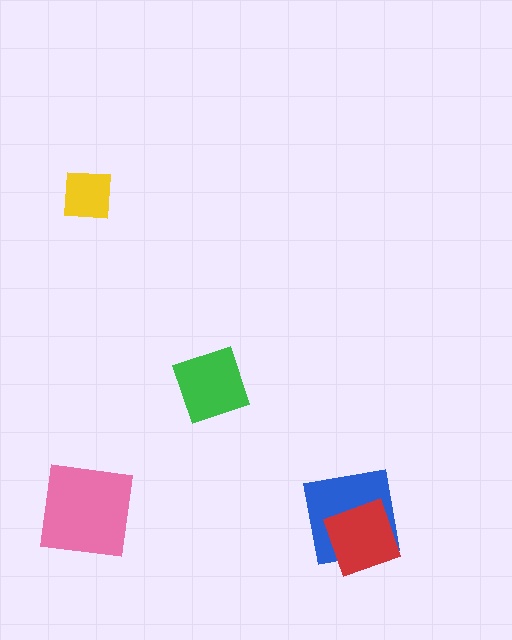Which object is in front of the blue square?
The red square is in front of the blue square.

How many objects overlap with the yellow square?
0 objects overlap with the yellow square.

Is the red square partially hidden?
No, no other shape covers it.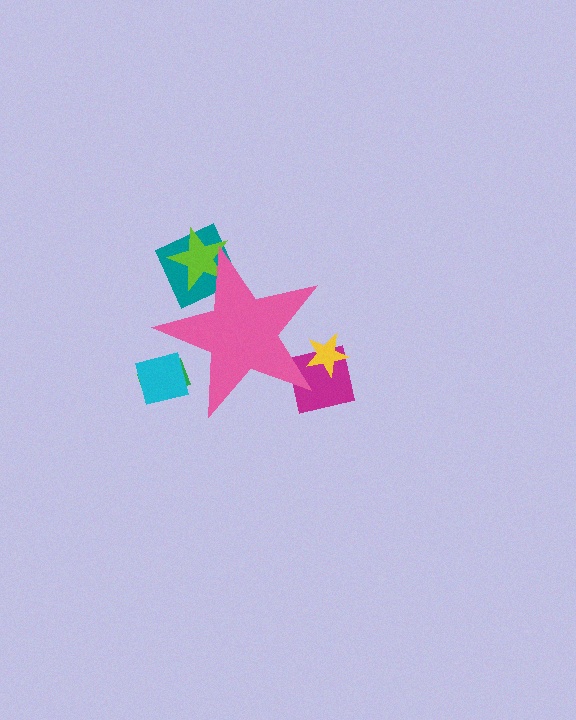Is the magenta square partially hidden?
Yes, the magenta square is partially hidden behind the pink star.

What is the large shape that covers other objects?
A pink star.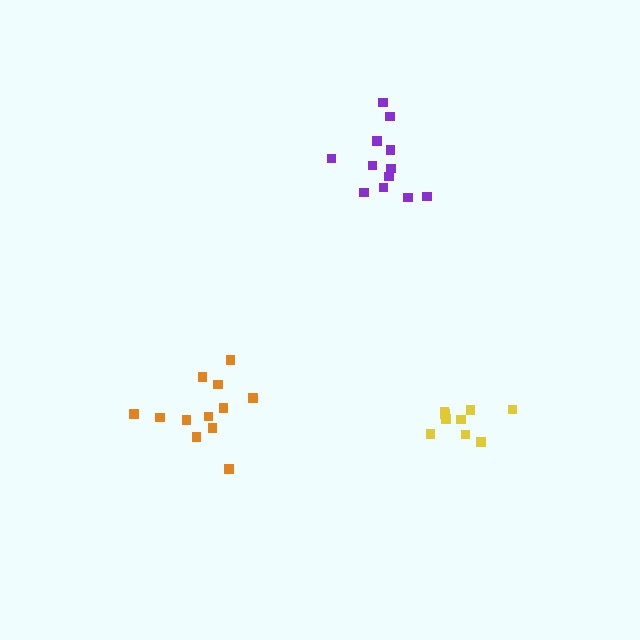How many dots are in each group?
Group 1: 12 dots, Group 2: 9 dots, Group 3: 12 dots (33 total).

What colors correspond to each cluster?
The clusters are colored: orange, yellow, purple.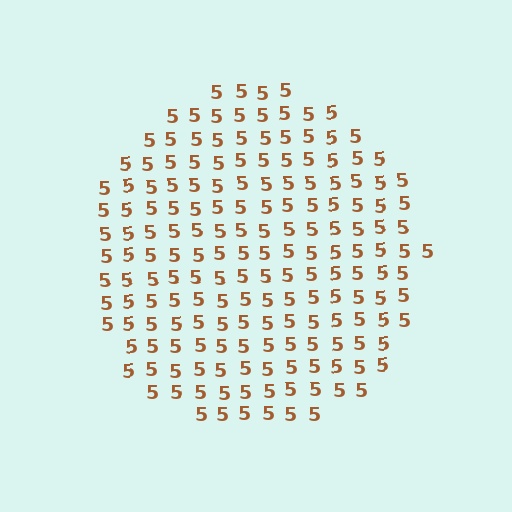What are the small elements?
The small elements are digit 5's.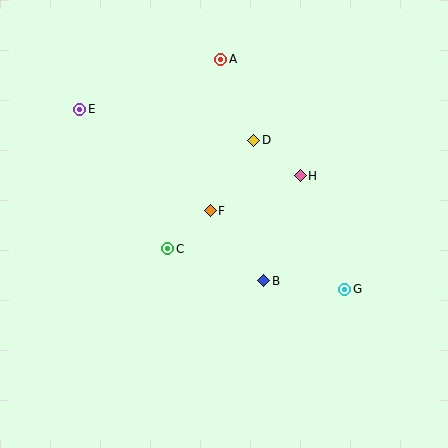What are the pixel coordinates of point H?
Point H is at (300, 176).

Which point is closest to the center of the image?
Point F at (210, 211) is closest to the center.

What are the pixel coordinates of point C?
Point C is at (168, 249).